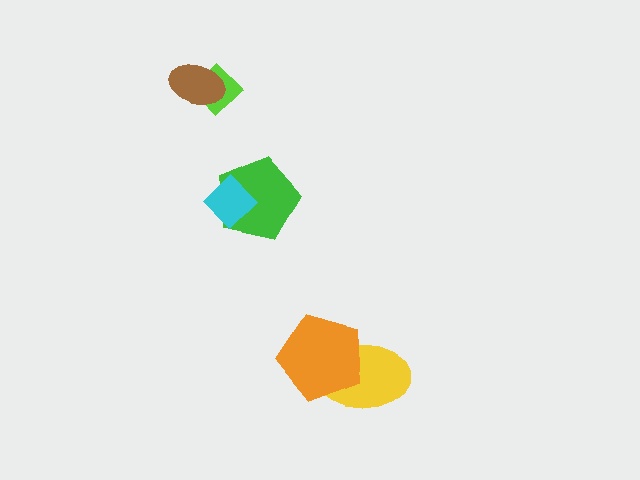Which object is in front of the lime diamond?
The brown ellipse is in front of the lime diamond.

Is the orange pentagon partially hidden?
No, no other shape covers it.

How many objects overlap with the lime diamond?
1 object overlaps with the lime diamond.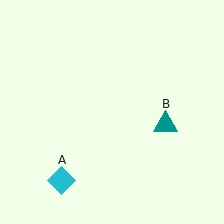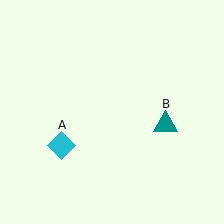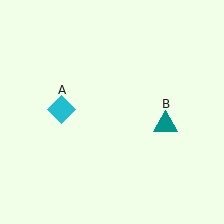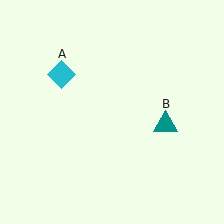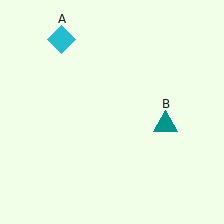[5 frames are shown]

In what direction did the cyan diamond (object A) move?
The cyan diamond (object A) moved up.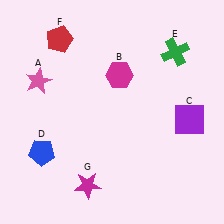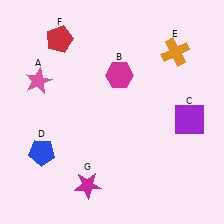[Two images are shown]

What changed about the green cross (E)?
In Image 1, E is green. In Image 2, it changed to orange.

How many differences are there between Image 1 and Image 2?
There is 1 difference between the two images.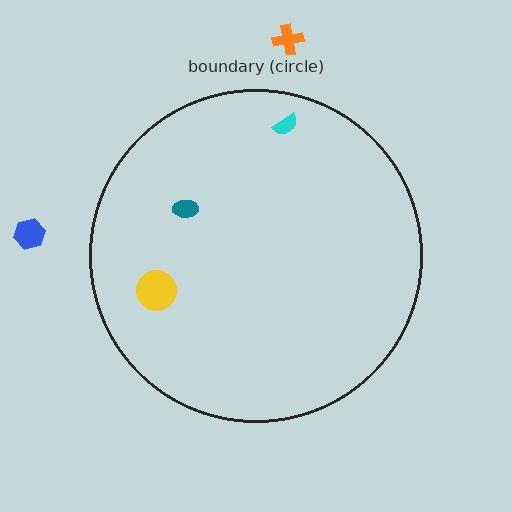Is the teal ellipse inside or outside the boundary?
Inside.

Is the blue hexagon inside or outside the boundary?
Outside.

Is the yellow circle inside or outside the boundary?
Inside.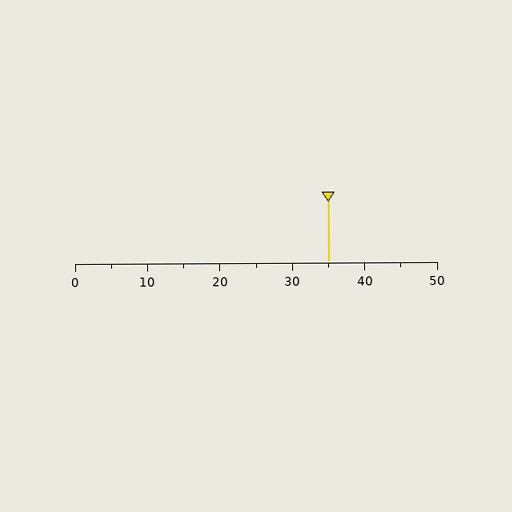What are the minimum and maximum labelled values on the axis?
The axis runs from 0 to 50.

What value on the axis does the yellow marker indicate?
The marker indicates approximately 35.